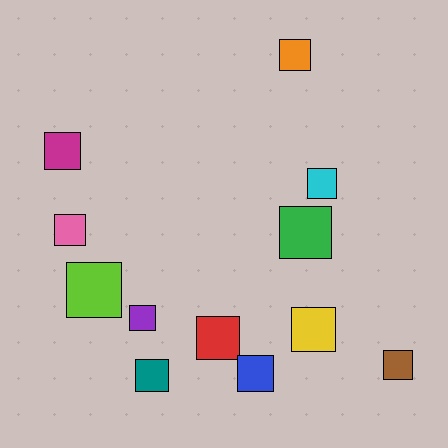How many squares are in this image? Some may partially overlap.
There are 12 squares.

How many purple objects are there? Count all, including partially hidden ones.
There is 1 purple object.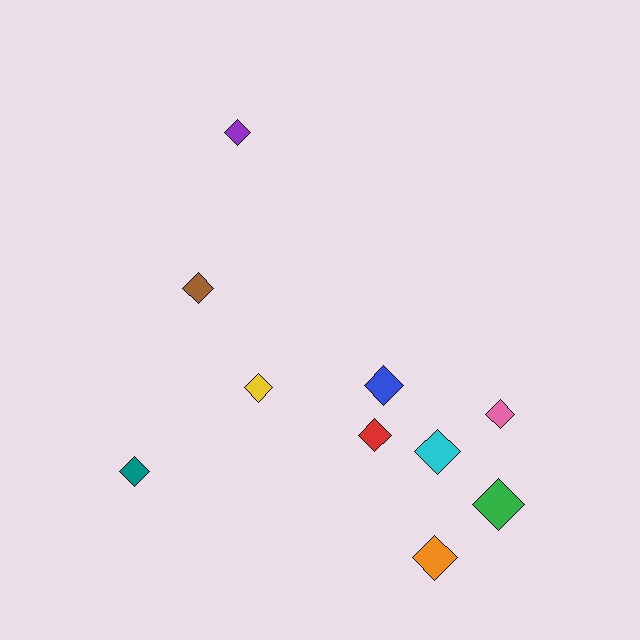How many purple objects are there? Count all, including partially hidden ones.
There is 1 purple object.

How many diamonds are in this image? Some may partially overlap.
There are 10 diamonds.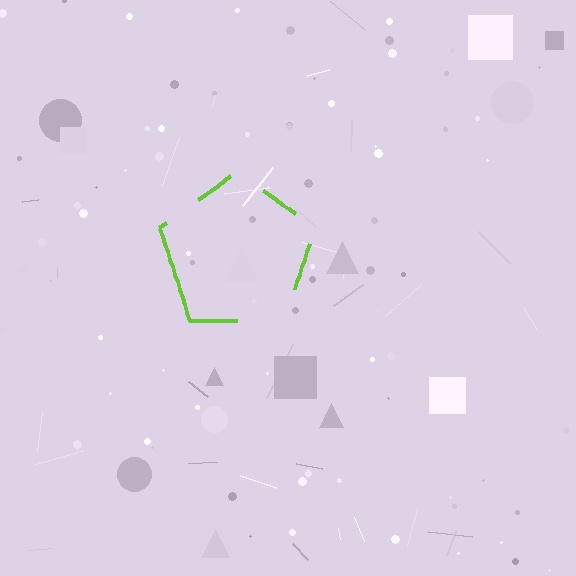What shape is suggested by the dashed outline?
The dashed outline suggests a pentagon.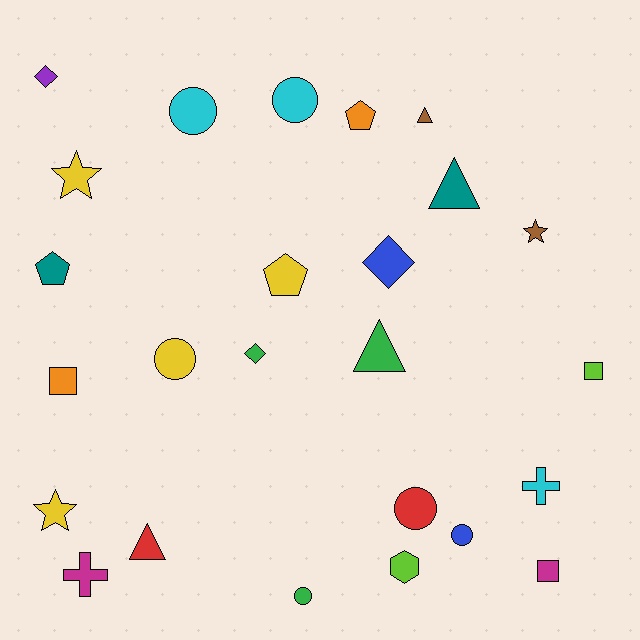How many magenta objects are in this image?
There are 2 magenta objects.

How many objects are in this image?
There are 25 objects.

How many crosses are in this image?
There are 2 crosses.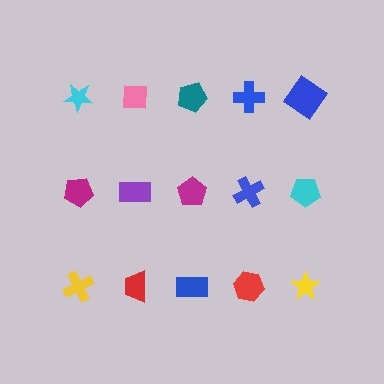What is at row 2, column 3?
A magenta pentagon.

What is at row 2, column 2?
A purple rectangle.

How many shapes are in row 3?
5 shapes.